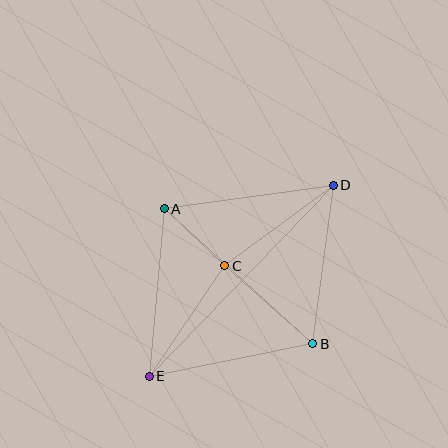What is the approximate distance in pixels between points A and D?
The distance between A and D is approximately 170 pixels.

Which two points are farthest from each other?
Points D and E are farthest from each other.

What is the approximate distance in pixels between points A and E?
The distance between A and E is approximately 168 pixels.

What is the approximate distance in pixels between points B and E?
The distance between B and E is approximately 167 pixels.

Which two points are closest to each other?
Points A and C are closest to each other.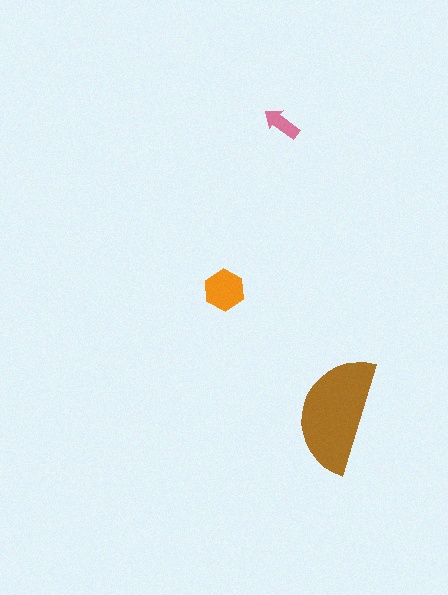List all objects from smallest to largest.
The pink arrow, the orange hexagon, the brown semicircle.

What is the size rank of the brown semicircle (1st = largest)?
1st.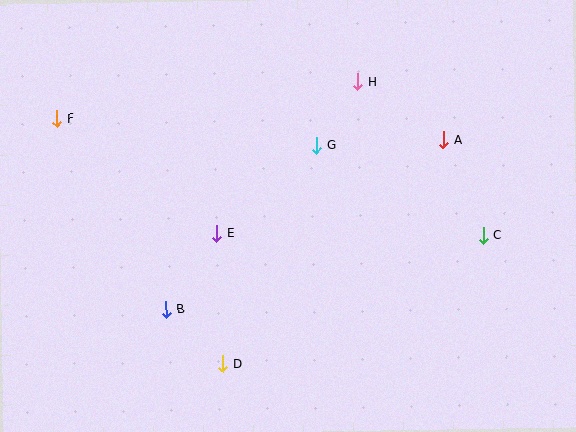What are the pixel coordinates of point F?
Point F is at (57, 119).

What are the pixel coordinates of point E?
Point E is at (217, 233).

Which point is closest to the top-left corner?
Point F is closest to the top-left corner.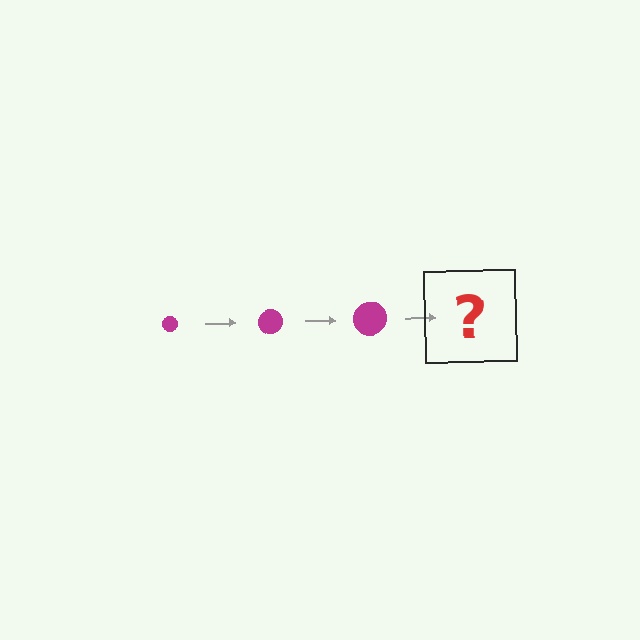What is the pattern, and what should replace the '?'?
The pattern is that the circle gets progressively larger each step. The '?' should be a magenta circle, larger than the previous one.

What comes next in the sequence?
The next element should be a magenta circle, larger than the previous one.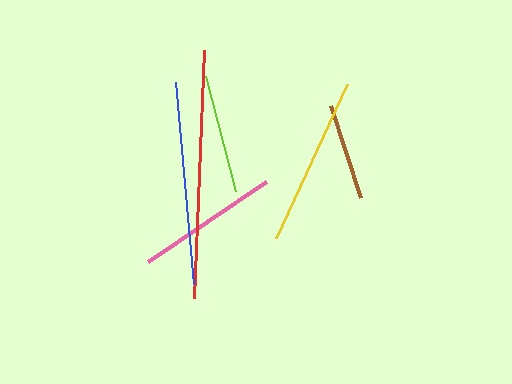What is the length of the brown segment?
The brown segment is approximately 97 pixels long.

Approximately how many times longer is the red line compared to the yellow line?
The red line is approximately 1.5 times the length of the yellow line.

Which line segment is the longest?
The red line is the longest at approximately 248 pixels.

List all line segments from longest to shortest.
From longest to shortest: red, blue, yellow, pink, lime, brown.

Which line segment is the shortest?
The brown line is the shortest at approximately 97 pixels.